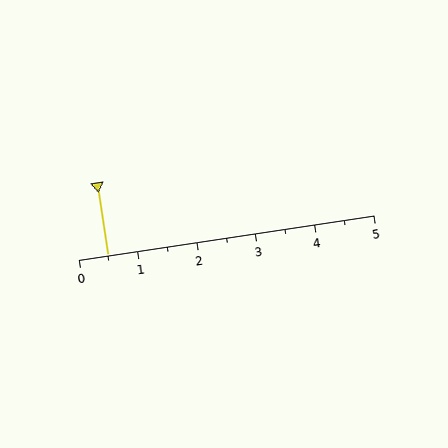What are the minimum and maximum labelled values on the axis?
The axis runs from 0 to 5.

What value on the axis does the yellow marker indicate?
The marker indicates approximately 0.5.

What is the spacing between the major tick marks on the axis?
The major ticks are spaced 1 apart.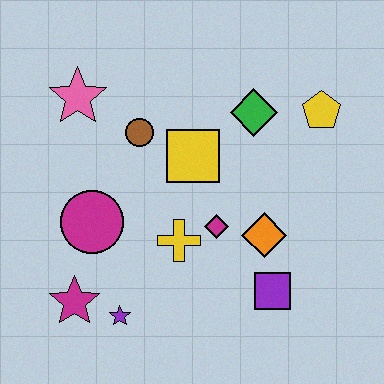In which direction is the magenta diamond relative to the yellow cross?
The magenta diamond is to the right of the yellow cross.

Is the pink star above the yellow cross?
Yes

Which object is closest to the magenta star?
The purple star is closest to the magenta star.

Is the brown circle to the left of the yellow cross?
Yes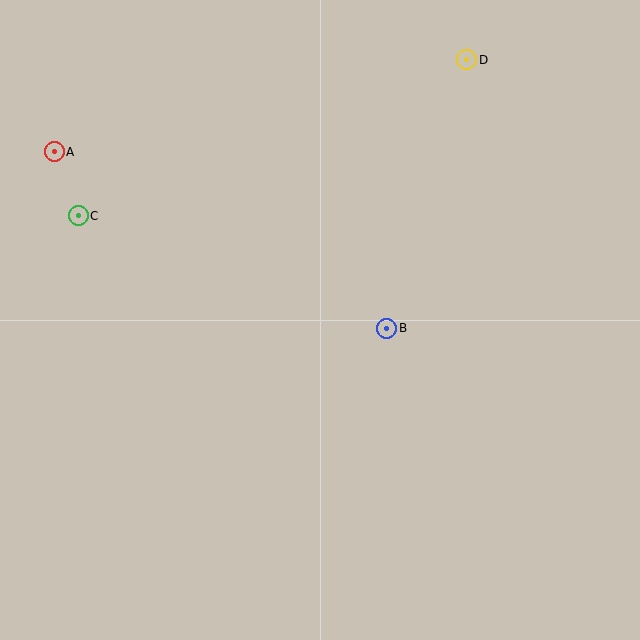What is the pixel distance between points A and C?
The distance between A and C is 69 pixels.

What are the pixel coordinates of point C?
Point C is at (78, 216).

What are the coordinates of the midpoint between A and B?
The midpoint between A and B is at (220, 240).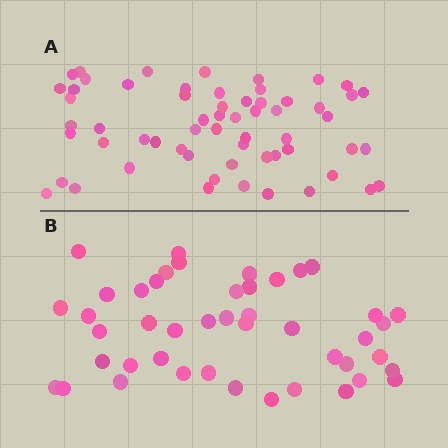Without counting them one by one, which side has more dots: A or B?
Region A (the top region) has more dots.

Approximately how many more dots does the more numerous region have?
Region A has approximately 15 more dots than region B.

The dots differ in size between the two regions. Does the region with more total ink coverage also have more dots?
No. Region B has more total ink coverage because its dots are larger, but region A actually contains more individual dots. Total area can be misleading — the number of items is what matters here.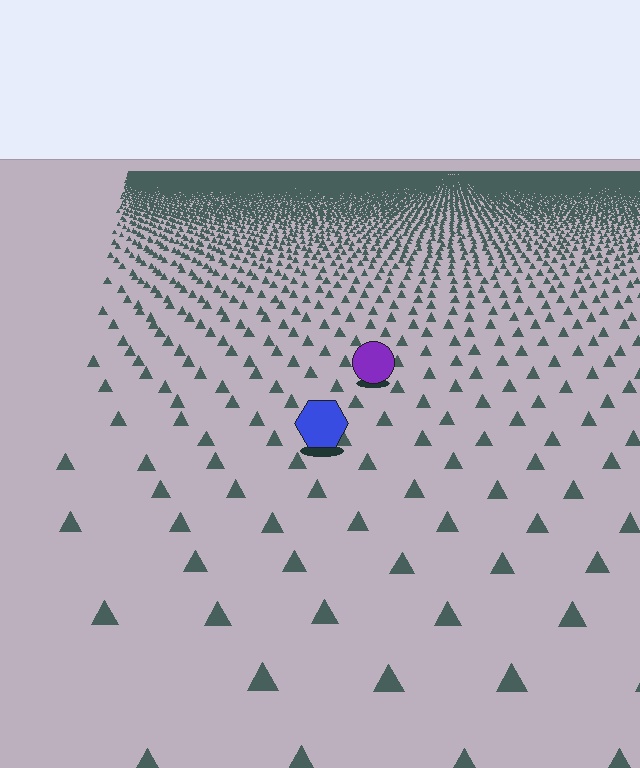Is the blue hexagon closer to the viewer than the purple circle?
Yes. The blue hexagon is closer — you can tell from the texture gradient: the ground texture is coarser near it.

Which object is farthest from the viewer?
The purple circle is farthest from the viewer. It appears smaller and the ground texture around it is denser.